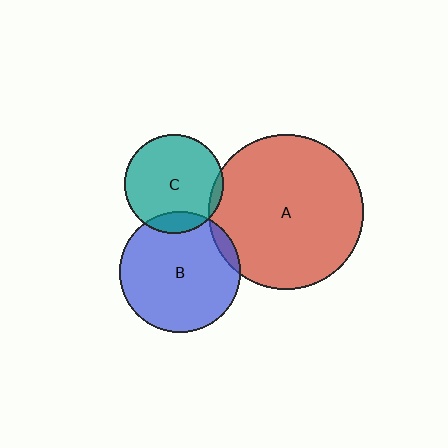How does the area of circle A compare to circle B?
Approximately 1.6 times.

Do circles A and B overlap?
Yes.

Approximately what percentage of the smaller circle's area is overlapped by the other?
Approximately 5%.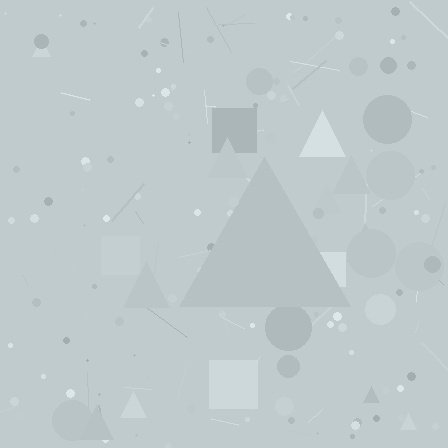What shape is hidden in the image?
A triangle is hidden in the image.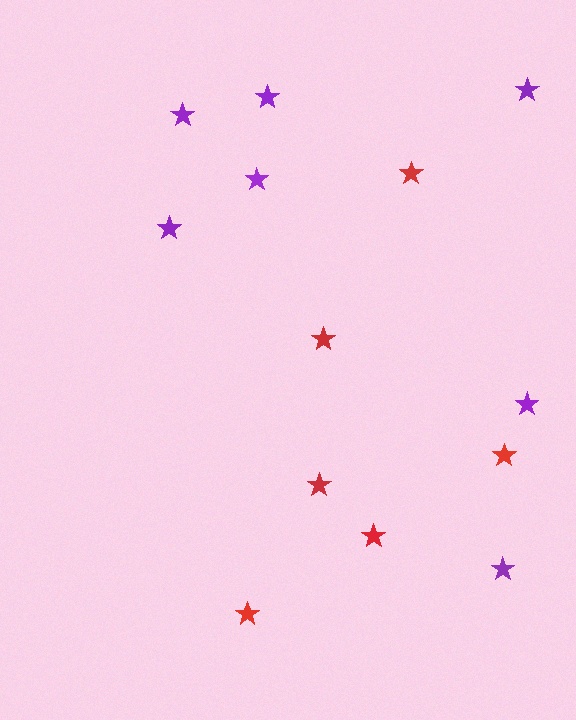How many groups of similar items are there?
There are 2 groups: one group of red stars (6) and one group of purple stars (7).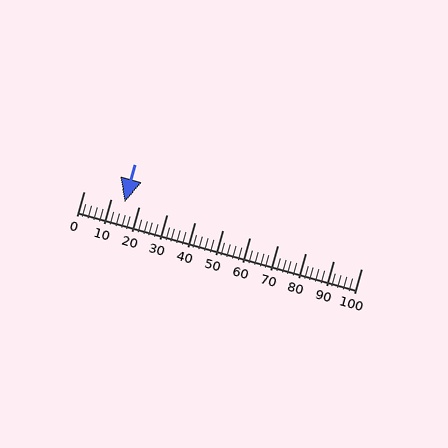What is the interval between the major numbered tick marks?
The major tick marks are spaced 10 units apart.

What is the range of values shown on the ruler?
The ruler shows values from 0 to 100.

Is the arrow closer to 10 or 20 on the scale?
The arrow is closer to 10.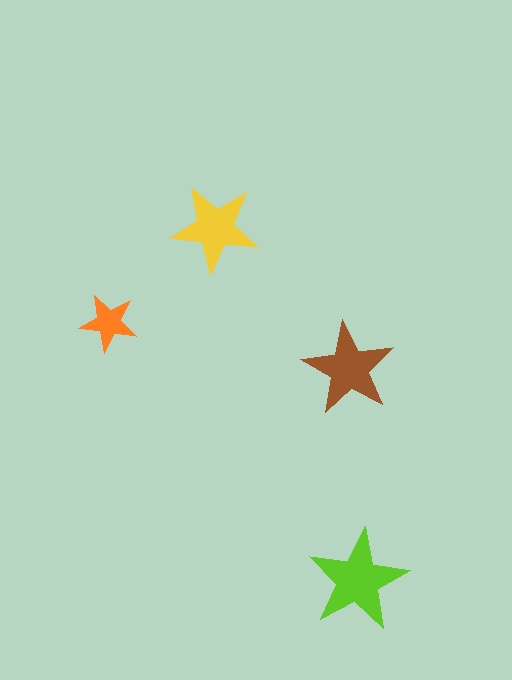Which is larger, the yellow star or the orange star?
The yellow one.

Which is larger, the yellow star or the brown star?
The brown one.